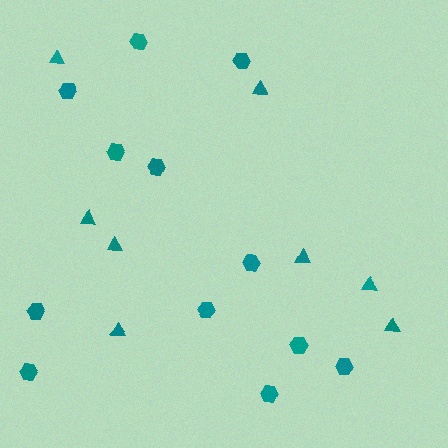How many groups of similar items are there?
There are 2 groups: one group of triangles (8) and one group of hexagons (12).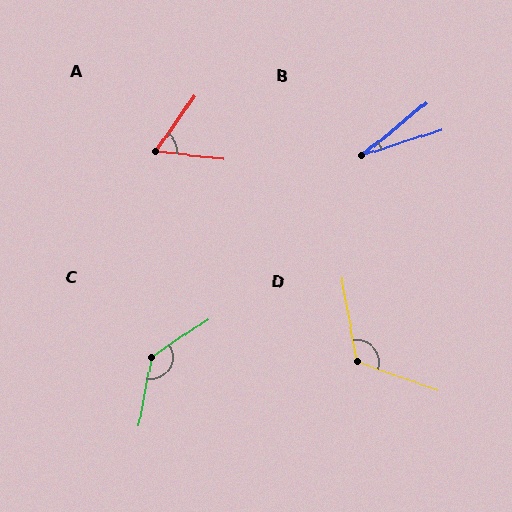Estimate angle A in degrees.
Approximately 61 degrees.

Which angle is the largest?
C, at approximately 135 degrees.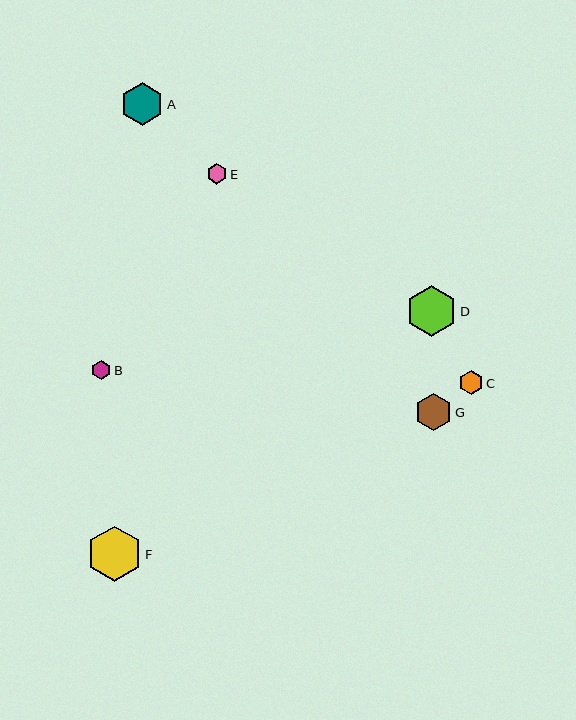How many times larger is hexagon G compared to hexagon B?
Hexagon G is approximately 1.9 times the size of hexagon B.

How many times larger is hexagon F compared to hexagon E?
Hexagon F is approximately 2.7 times the size of hexagon E.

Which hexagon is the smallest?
Hexagon B is the smallest with a size of approximately 19 pixels.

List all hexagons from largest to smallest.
From largest to smallest: F, D, A, G, C, E, B.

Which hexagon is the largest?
Hexagon F is the largest with a size of approximately 55 pixels.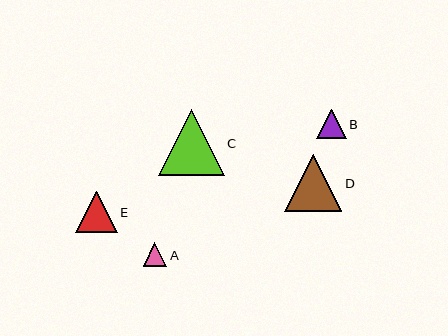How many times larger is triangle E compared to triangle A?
Triangle E is approximately 1.8 times the size of triangle A.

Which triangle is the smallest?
Triangle A is the smallest with a size of approximately 23 pixels.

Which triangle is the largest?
Triangle C is the largest with a size of approximately 66 pixels.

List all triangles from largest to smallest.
From largest to smallest: C, D, E, B, A.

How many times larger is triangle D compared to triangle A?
Triangle D is approximately 2.4 times the size of triangle A.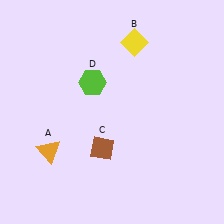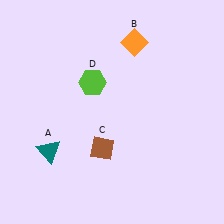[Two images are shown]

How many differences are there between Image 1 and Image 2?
There are 2 differences between the two images.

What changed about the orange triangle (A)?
In Image 1, A is orange. In Image 2, it changed to teal.